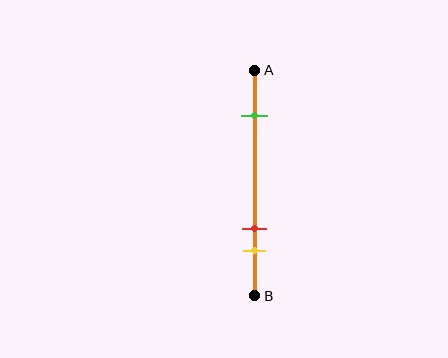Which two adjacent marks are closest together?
The red and yellow marks are the closest adjacent pair.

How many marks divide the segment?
There are 3 marks dividing the segment.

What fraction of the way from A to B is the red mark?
The red mark is approximately 70% (0.7) of the way from A to B.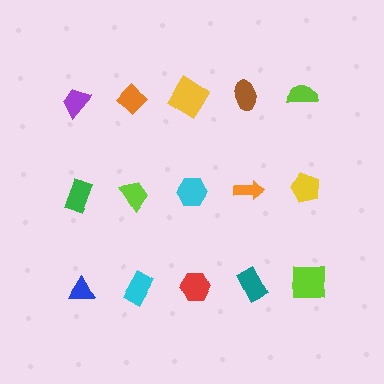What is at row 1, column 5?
A lime semicircle.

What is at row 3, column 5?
A lime square.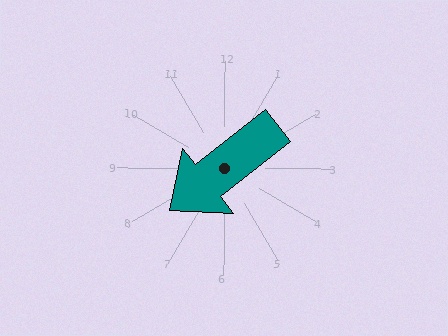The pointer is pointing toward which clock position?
Roughly 8 o'clock.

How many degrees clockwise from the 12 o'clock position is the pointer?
Approximately 232 degrees.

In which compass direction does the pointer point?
Southwest.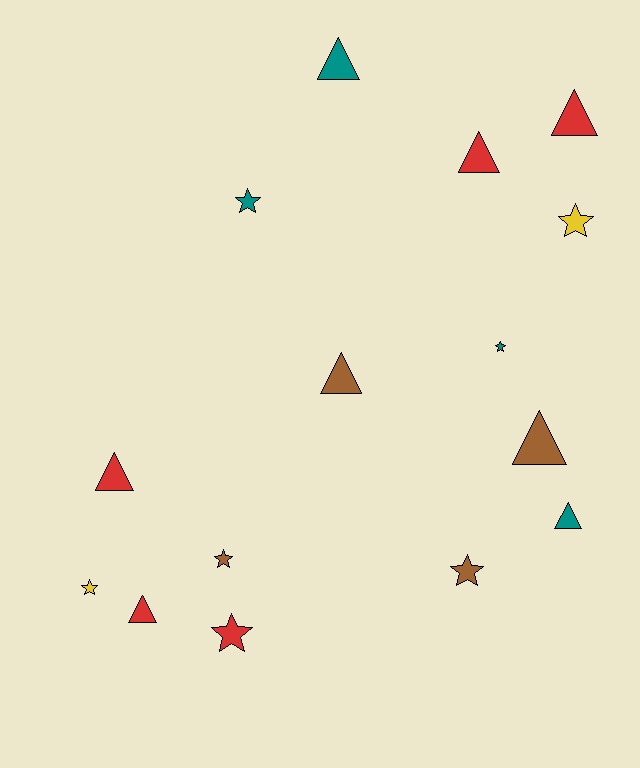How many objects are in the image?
There are 15 objects.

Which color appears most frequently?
Red, with 5 objects.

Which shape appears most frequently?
Triangle, with 8 objects.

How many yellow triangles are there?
There are no yellow triangles.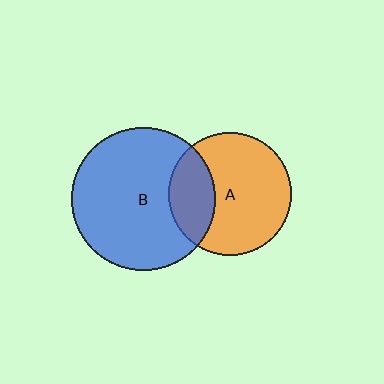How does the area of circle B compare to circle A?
Approximately 1.4 times.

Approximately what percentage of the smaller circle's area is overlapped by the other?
Approximately 30%.